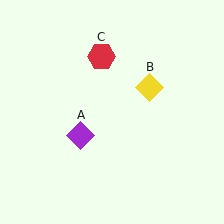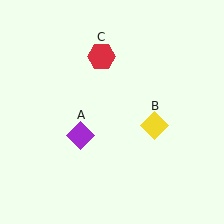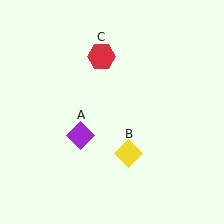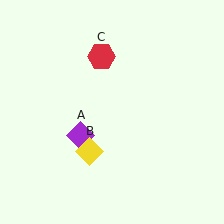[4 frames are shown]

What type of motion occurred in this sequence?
The yellow diamond (object B) rotated clockwise around the center of the scene.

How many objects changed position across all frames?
1 object changed position: yellow diamond (object B).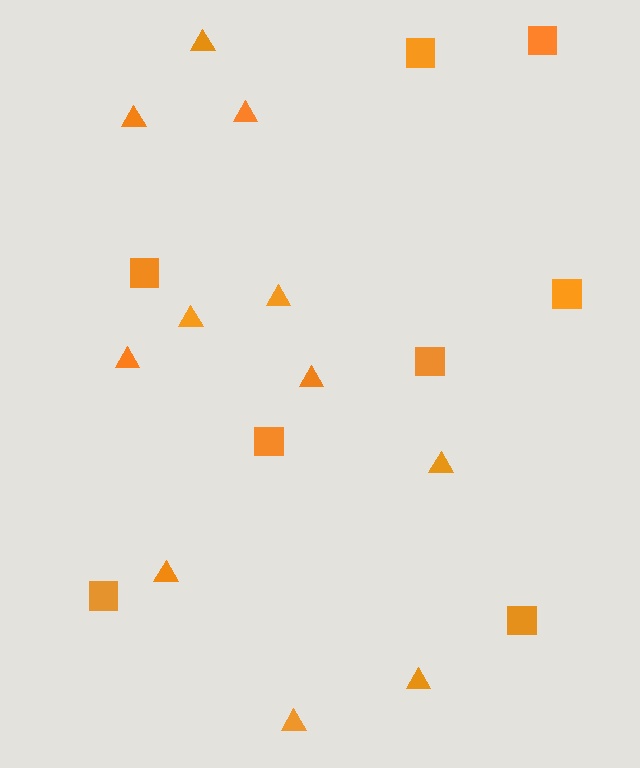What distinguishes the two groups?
There are 2 groups: one group of triangles (11) and one group of squares (8).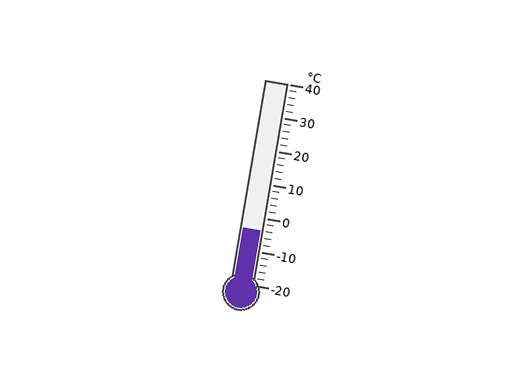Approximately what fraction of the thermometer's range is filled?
The thermometer is filled to approximately 25% of its range.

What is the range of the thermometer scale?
The thermometer scale ranges from -20°C to 40°C.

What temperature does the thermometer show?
The thermometer shows approximately -4°C.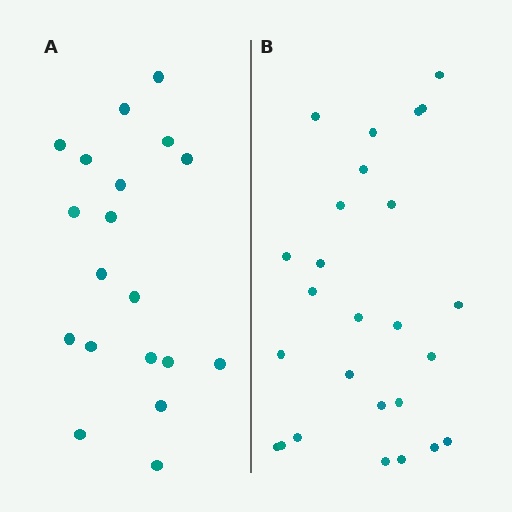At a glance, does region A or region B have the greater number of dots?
Region B (the right region) has more dots.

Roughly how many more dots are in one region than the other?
Region B has roughly 8 or so more dots than region A.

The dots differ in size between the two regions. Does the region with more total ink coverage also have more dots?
No. Region A has more total ink coverage because its dots are larger, but region B actually contains more individual dots. Total area can be misleading — the number of items is what matters here.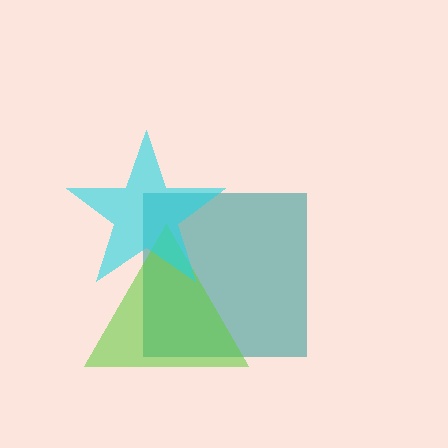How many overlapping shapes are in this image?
There are 3 overlapping shapes in the image.